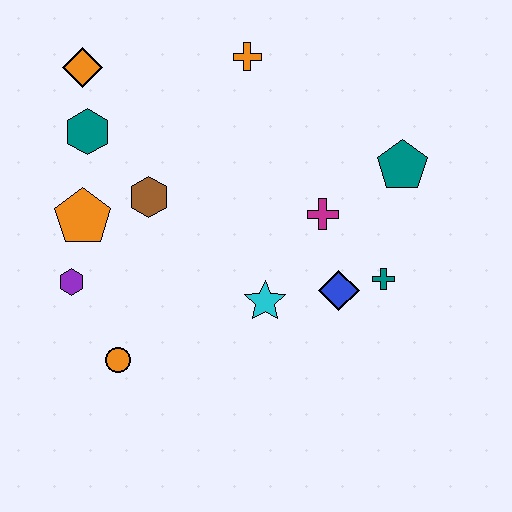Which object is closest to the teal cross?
The blue diamond is closest to the teal cross.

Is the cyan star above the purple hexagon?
No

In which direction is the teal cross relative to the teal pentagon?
The teal cross is below the teal pentagon.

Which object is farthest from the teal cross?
The orange diamond is farthest from the teal cross.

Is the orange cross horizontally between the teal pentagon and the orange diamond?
Yes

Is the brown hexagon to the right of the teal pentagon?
No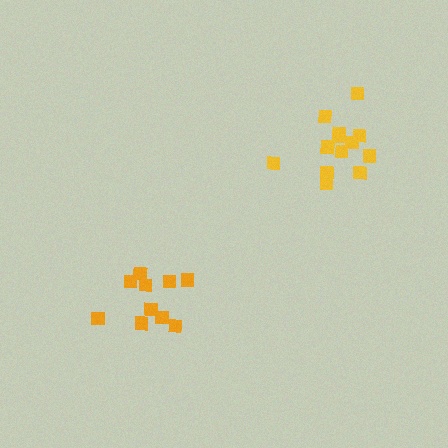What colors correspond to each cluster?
The clusters are colored: orange, yellow.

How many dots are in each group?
Group 1: 10 dots, Group 2: 13 dots (23 total).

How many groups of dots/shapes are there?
There are 2 groups.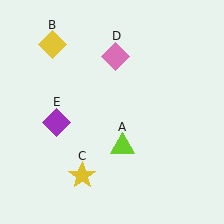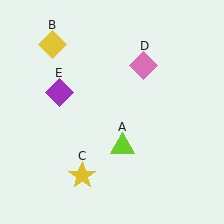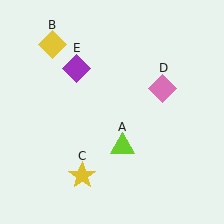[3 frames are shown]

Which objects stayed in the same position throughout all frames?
Lime triangle (object A) and yellow diamond (object B) and yellow star (object C) remained stationary.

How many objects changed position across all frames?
2 objects changed position: pink diamond (object D), purple diamond (object E).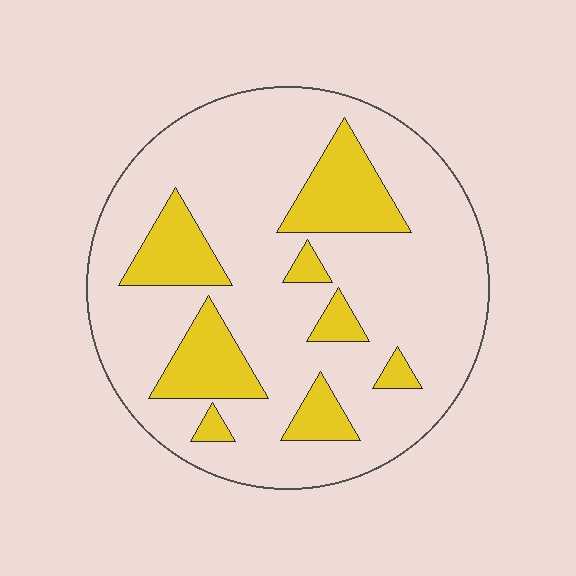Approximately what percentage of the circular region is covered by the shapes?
Approximately 20%.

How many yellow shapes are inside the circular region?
8.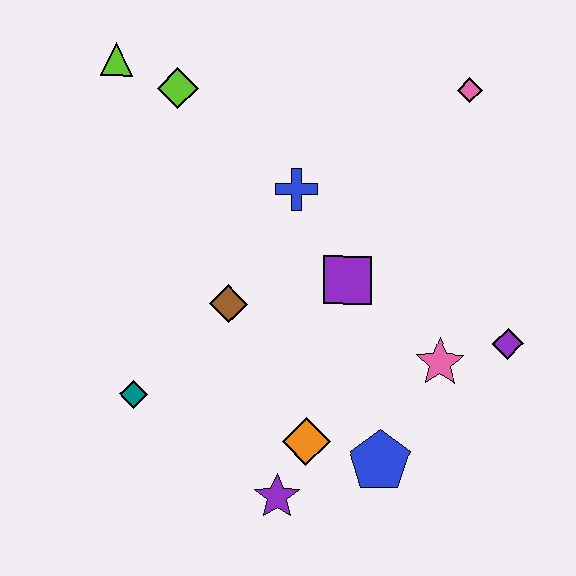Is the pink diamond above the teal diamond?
Yes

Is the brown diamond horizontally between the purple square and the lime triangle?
Yes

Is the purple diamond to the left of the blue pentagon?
No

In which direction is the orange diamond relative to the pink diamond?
The orange diamond is below the pink diamond.